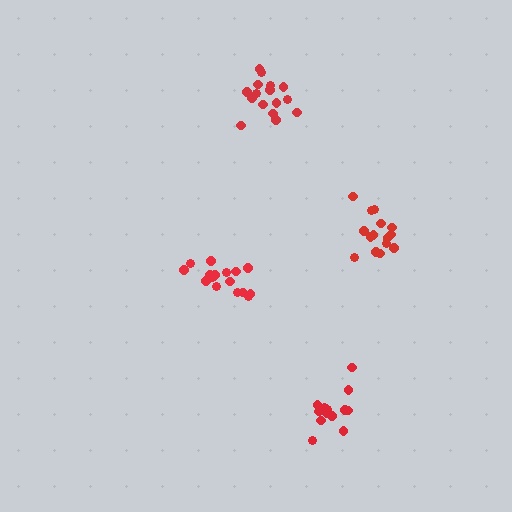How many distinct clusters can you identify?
There are 4 distinct clusters.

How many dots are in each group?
Group 1: 16 dots, Group 2: 15 dots, Group 3: 13 dots, Group 4: 16 dots (60 total).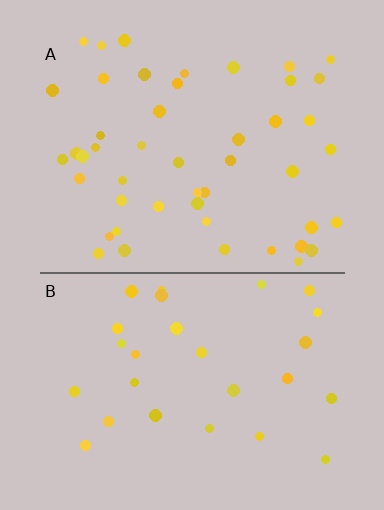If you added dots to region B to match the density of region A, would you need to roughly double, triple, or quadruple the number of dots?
Approximately double.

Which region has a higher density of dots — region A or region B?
A (the top).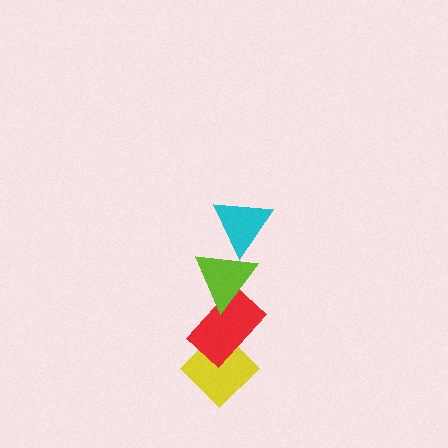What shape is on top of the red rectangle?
The lime triangle is on top of the red rectangle.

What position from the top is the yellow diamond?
The yellow diamond is 4th from the top.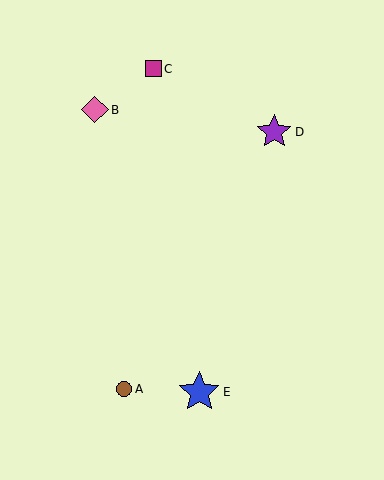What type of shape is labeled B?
Shape B is a pink diamond.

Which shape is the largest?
The blue star (labeled E) is the largest.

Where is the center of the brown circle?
The center of the brown circle is at (124, 389).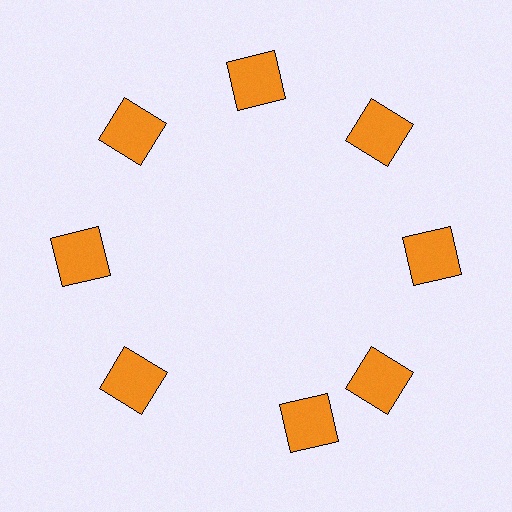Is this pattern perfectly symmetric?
No. The 8 orange squares are arranged in a ring, but one element near the 6 o'clock position is rotated out of alignment along the ring, breaking the 8-fold rotational symmetry.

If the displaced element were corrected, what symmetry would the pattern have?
It would have 8-fold rotational symmetry — the pattern would map onto itself every 45 degrees.